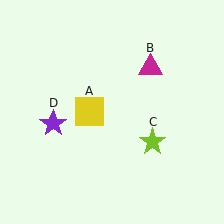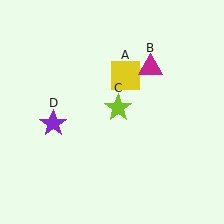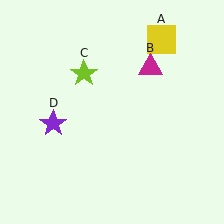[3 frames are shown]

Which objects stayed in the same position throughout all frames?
Magenta triangle (object B) and purple star (object D) remained stationary.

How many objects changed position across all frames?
2 objects changed position: yellow square (object A), lime star (object C).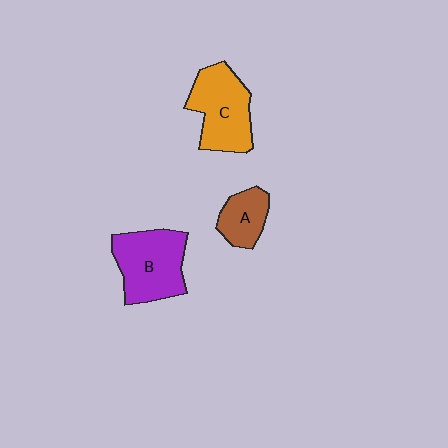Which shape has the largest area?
Shape B (purple).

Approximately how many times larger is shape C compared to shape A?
Approximately 1.8 times.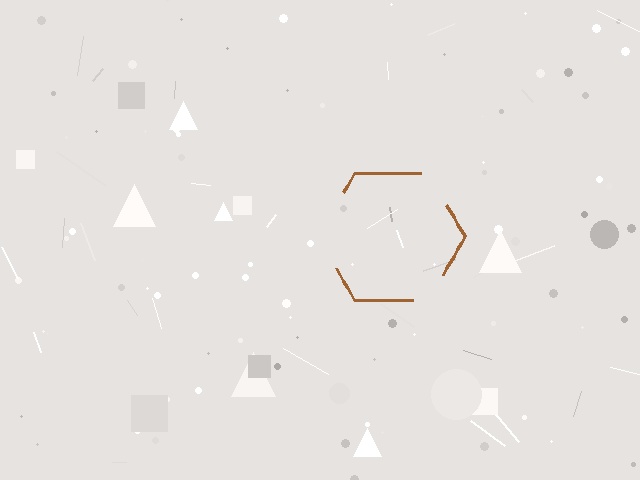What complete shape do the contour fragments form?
The contour fragments form a hexagon.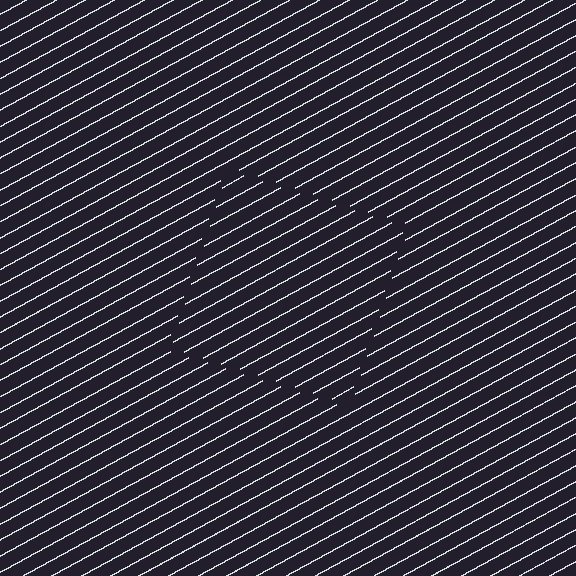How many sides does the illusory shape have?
4 sides — the line-ends trace a square.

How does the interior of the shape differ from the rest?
The interior of the shape contains the same grating, shifted by half a period — the contour is defined by the phase discontinuity where line-ends from the inner and outer gratings abut.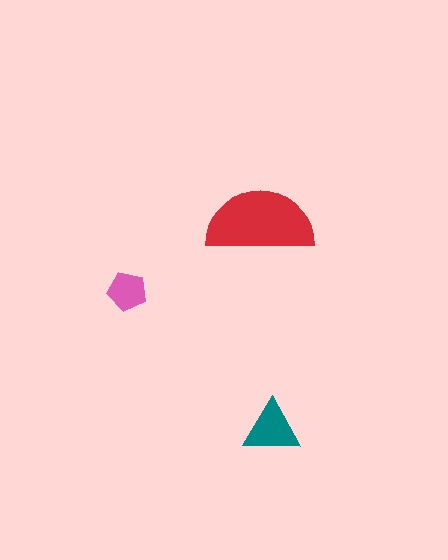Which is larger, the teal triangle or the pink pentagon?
The teal triangle.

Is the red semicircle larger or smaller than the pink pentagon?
Larger.